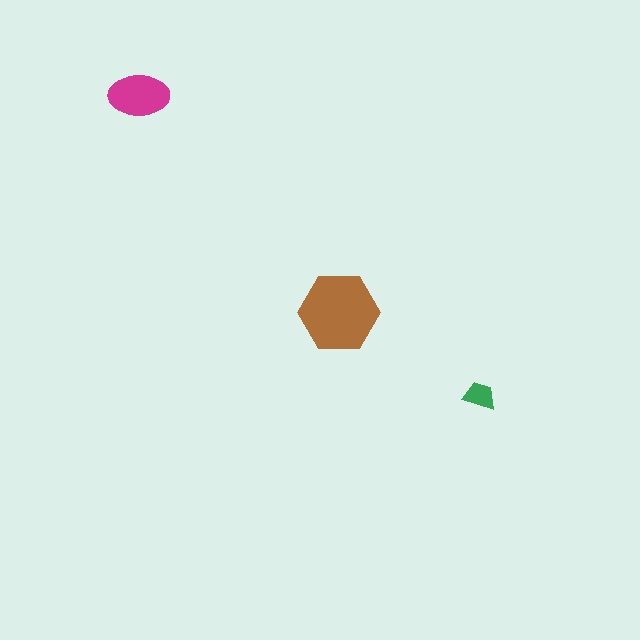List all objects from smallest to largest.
The green trapezoid, the magenta ellipse, the brown hexagon.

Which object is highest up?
The magenta ellipse is topmost.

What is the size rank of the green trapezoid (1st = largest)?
3rd.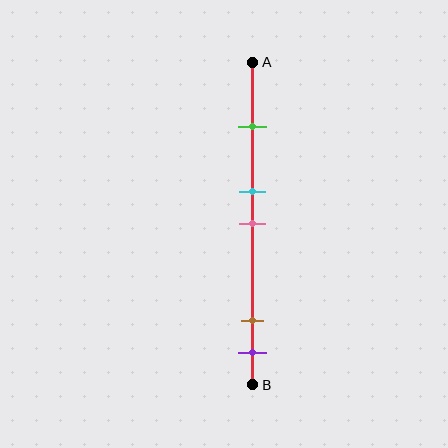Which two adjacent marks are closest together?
The cyan and pink marks are the closest adjacent pair.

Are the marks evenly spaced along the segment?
No, the marks are not evenly spaced.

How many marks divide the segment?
There are 5 marks dividing the segment.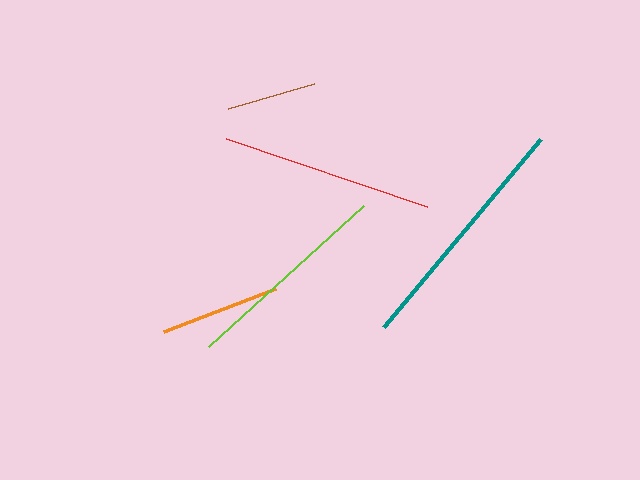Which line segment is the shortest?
The brown line is the shortest at approximately 89 pixels.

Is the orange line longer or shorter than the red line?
The red line is longer than the orange line.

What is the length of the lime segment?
The lime segment is approximately 209 pixels long.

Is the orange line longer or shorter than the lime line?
The lime line is longer than the orange line.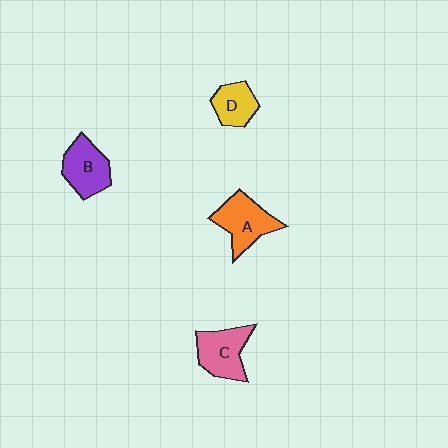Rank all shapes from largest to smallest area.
From largest to smallest: A (orange), C (pink), B (purple), D (yellow).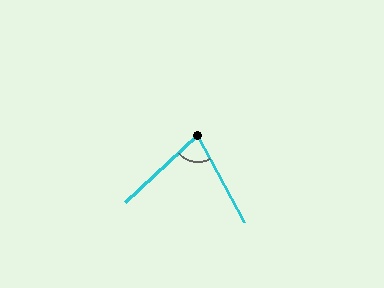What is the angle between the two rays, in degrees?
Approximately 75 degrees.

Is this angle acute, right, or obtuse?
It is acute.